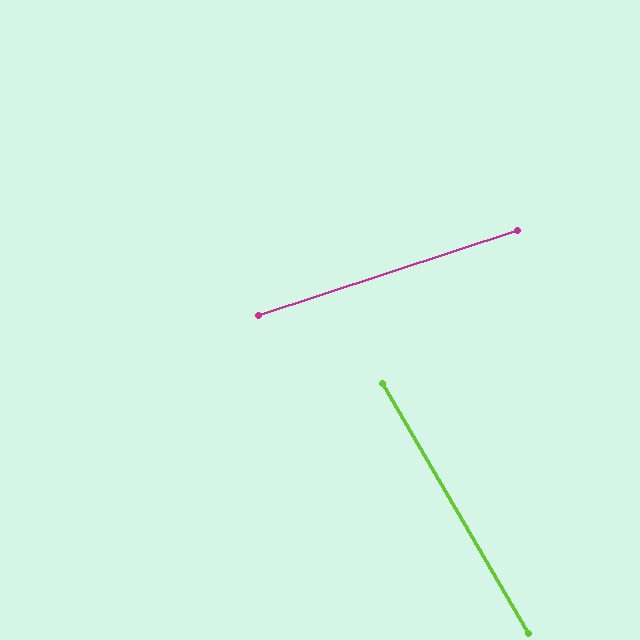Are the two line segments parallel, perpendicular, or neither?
Neither parallel nor perpendicular — they differ by about 78°.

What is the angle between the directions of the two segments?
Approximately 78 degrees.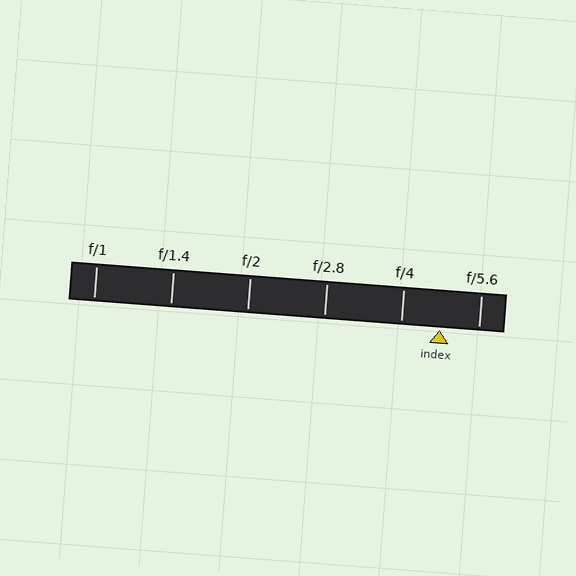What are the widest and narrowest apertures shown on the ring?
The widest aperture shown is f/1 and the narrowest is f/5.6.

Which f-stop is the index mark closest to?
The index mark is closest to f/5.6.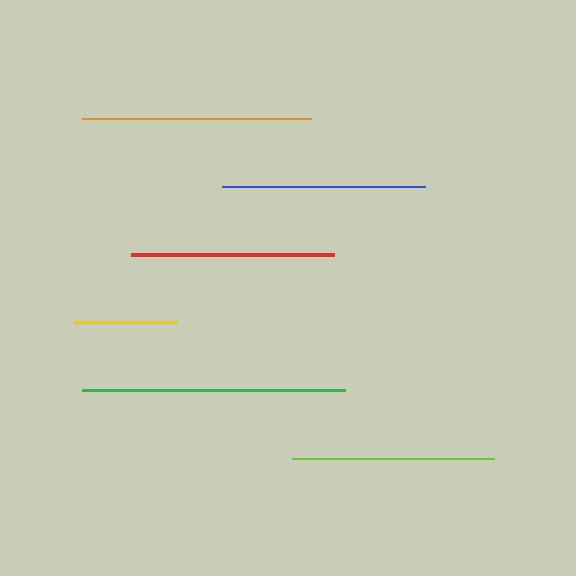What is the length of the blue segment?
The blue segment is approximately 203 pixels long.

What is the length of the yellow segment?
The yellow segment is approximately 103 pixels long.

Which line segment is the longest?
The green line is the longest at approximately 263 pixels.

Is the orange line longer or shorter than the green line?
The green line is longer than the orange line.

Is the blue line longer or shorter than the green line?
The green line is longer than the blue line.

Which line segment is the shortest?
The yellow line is the shortest at approximately 103 pixels.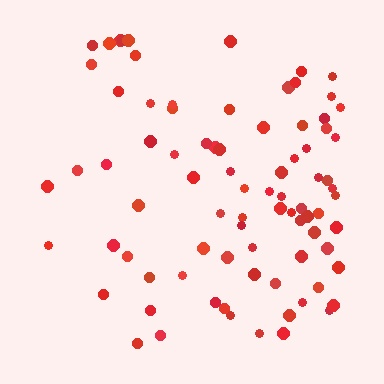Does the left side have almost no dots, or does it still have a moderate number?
Still a moderate number, just noticeably fewer than the right.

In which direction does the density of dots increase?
From left to right, with the right side densest.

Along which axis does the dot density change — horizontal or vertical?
Horizontal.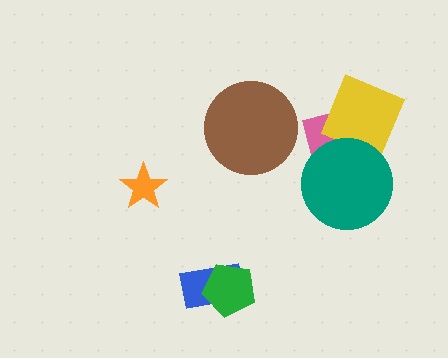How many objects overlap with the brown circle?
0 objects overlap with the brown circle.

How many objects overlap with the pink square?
2 objects overlap with the pink square.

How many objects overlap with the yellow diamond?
2 objects overlap with the yellow diamond.